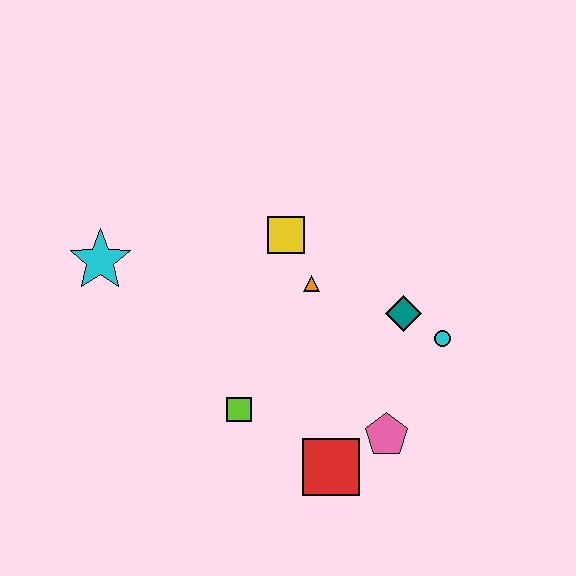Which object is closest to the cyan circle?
The teal diamond is closest to the cyan circle.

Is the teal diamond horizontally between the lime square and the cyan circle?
Yes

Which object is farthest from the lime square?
The cyan circle is farthest from the lime square.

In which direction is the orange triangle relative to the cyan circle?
The orange triangle is to the left of the cyan circle.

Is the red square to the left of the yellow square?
No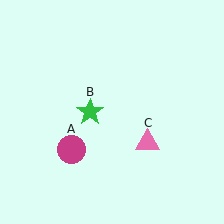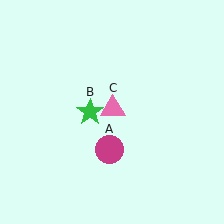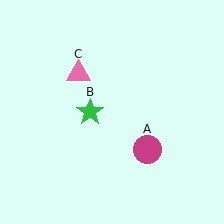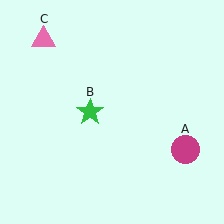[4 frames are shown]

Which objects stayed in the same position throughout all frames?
Green star (object B) remained stationary.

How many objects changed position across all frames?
2 objects changed position: magenta circle (object A), pink triangle (object C).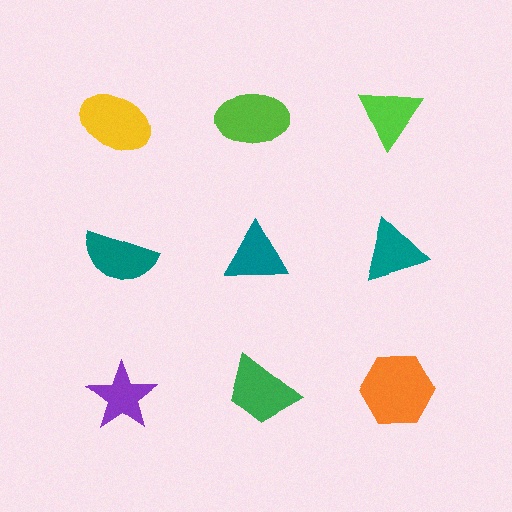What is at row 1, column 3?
A lime triangle.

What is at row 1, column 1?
A yellow ellipse.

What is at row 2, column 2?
A teal triangle.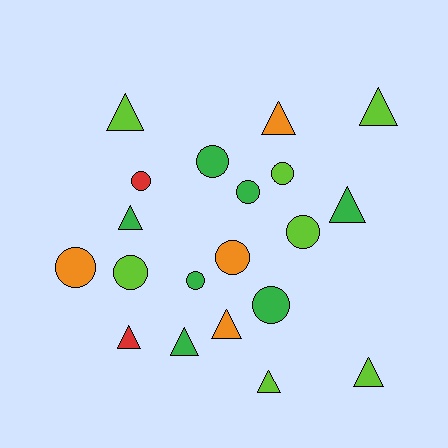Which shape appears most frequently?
Circle, with 10 objects.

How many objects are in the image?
There are 20 objects.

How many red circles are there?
There is 1 red circle.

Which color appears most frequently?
Lime, with 7 objects.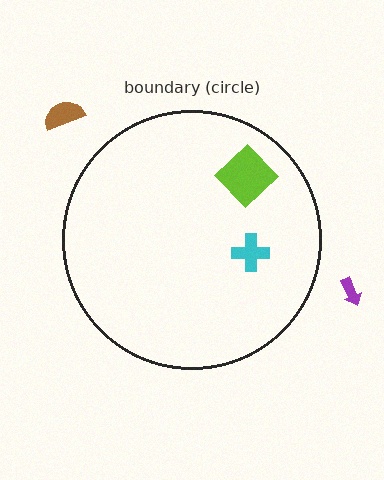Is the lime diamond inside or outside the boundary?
Inside.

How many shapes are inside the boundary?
2 inside, 2 outside.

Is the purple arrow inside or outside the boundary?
Outside.